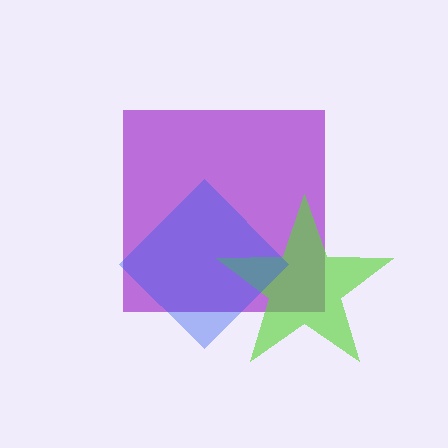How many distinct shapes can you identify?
There are 3 distinct shapes: a purple square, a lime star, a blue diamond.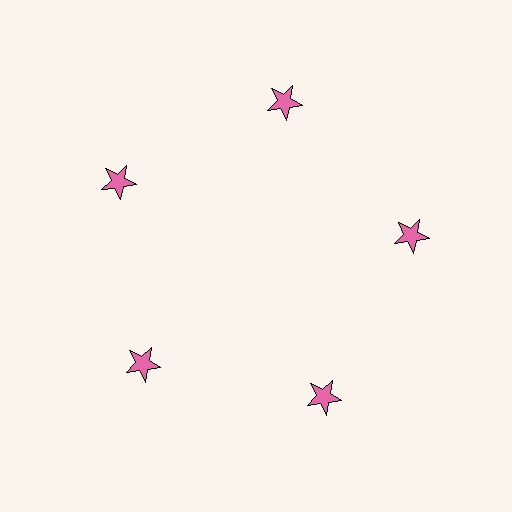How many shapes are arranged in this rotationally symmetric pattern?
There are 5 shapes, arranged in 5 groups of 1.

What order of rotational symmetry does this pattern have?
This pattern has 5-fold rotational symmetry.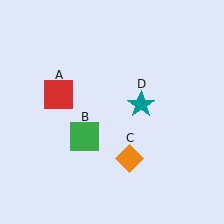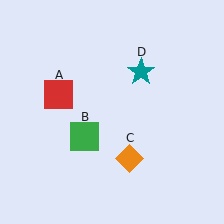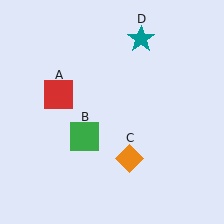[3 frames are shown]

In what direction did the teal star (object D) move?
The teal star (object D) moved up.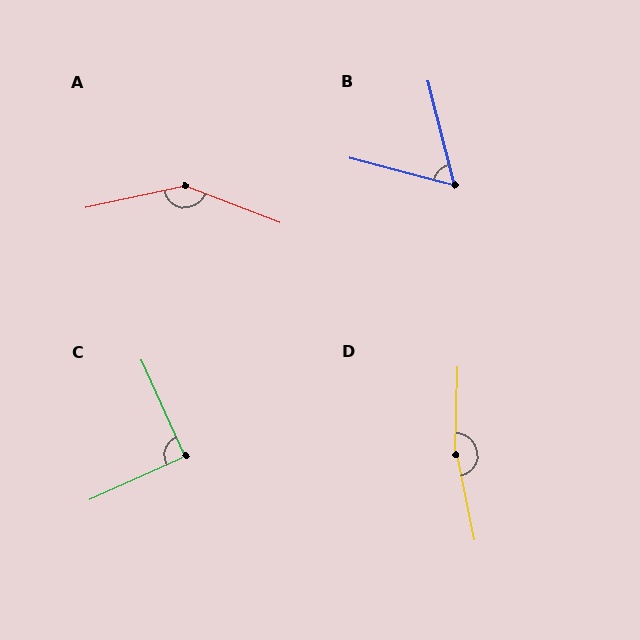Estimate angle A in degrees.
Approximately 147 degrees.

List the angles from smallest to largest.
B (61°), C (90°), A (147°), D (167°).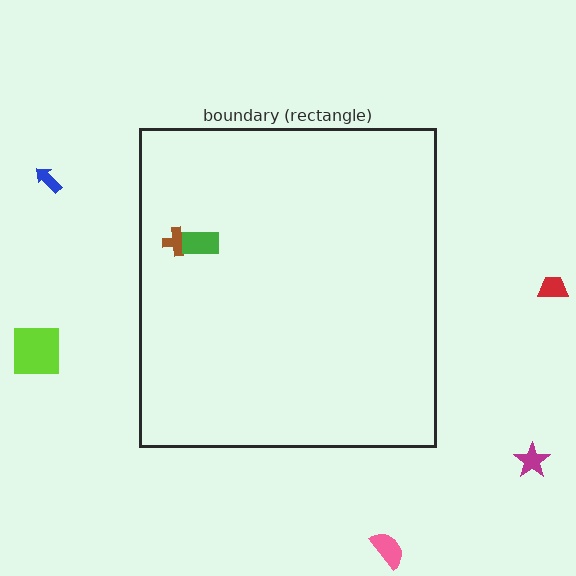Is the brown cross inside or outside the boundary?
Inside.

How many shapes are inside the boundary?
2 inside, 5 outside.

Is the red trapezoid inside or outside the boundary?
Outside.